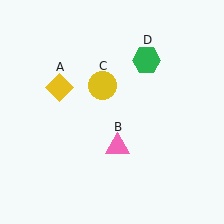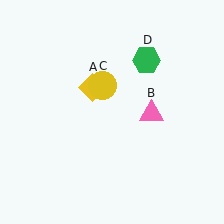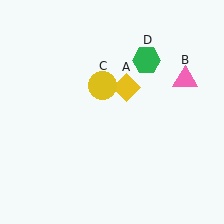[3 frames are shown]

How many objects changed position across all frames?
2 objects changed position: yellow diamond (object A), pink triangle (object B).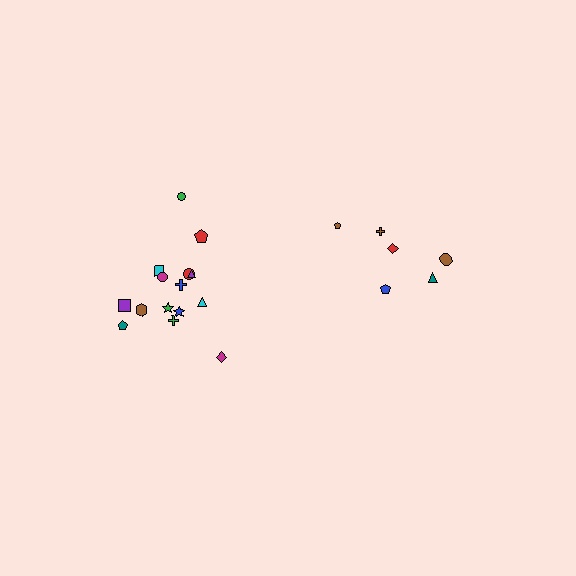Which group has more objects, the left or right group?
The left group.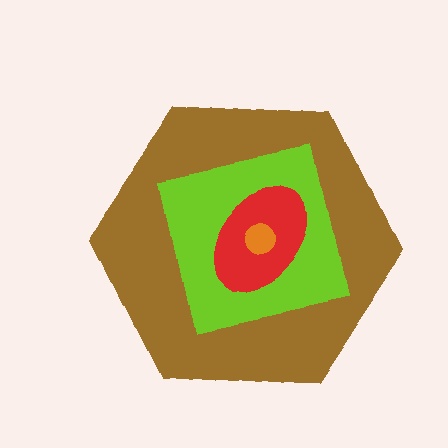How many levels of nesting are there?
4.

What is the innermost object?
The orange circle.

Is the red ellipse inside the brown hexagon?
Yes.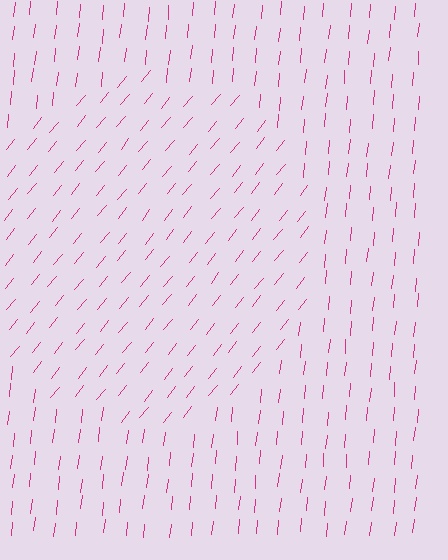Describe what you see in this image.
The image is filled with small magenta line segments. A circle region in the image has lines oriented differently from the surrounding lines, creating a visible texture boundary.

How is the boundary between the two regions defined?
The boundary is defined purely by a change in line orientation (approximately 33 degrees difference). All lines are the same color and thickness.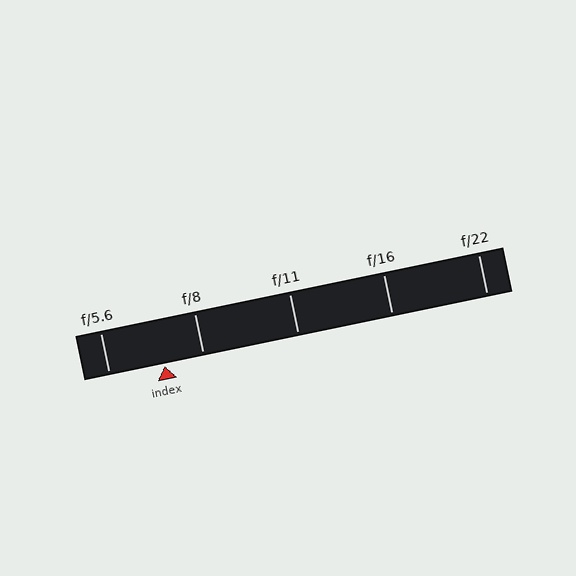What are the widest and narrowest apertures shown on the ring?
The widest aperture shown is f/5.6 and the narrowest is f/22.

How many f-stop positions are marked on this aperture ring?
There are 5 f-stop positions marked.